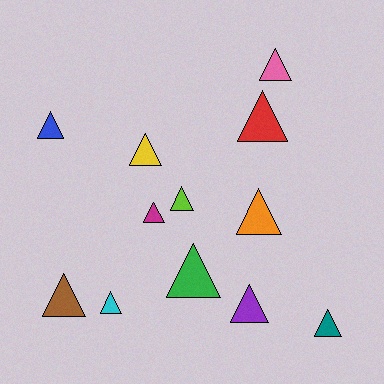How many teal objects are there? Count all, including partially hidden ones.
There is 1 teal object.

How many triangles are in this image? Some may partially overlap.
There are 12 triangles.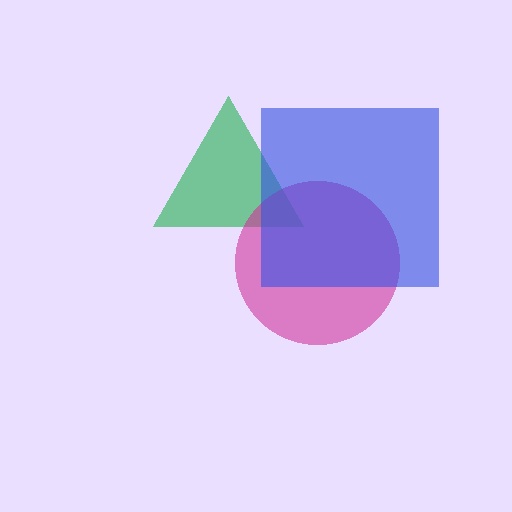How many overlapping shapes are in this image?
There are 3 overlapping shapes in the image.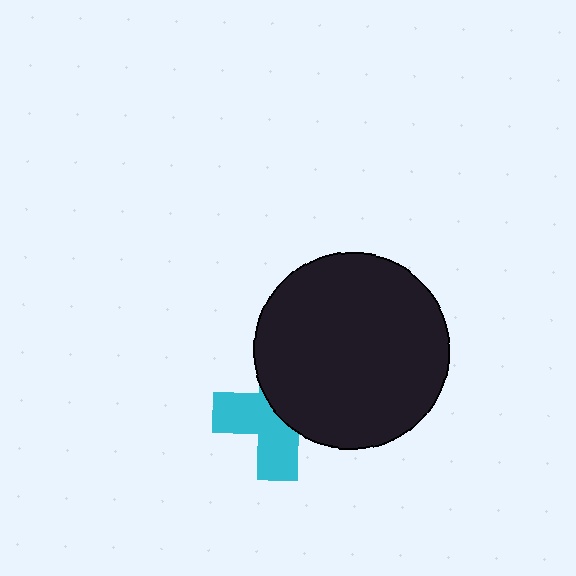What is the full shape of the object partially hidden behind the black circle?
The partially hidden object is a cyan cross.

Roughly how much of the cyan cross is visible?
About half of it is visible (roughly 50%).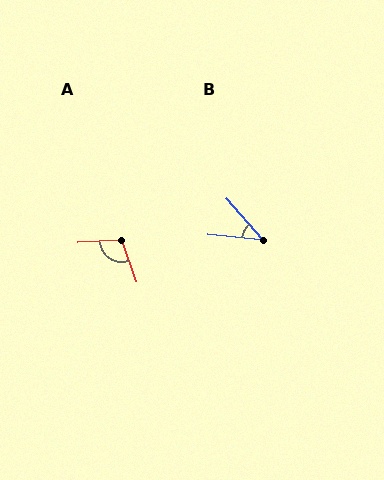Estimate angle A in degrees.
Approximately 107 degrees.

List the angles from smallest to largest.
B (43°), A (107°).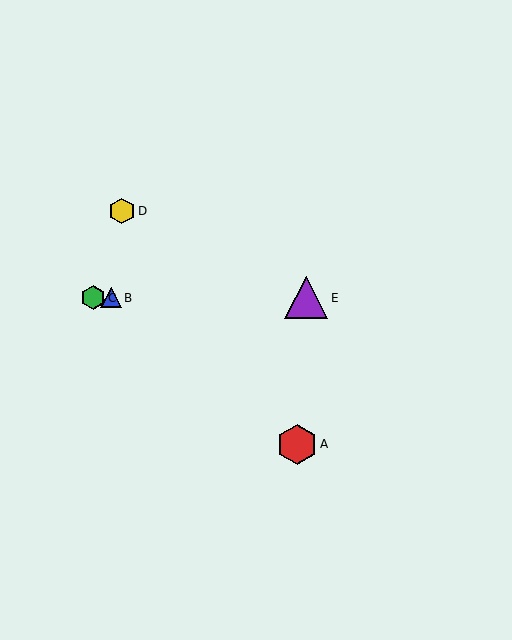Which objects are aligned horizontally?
Objects B, C, E are aligned horizontally.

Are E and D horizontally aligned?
No, E is at y≈298 and D is at y≈211.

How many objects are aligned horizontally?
3 objects (B, C, E) are aligned horizontally.